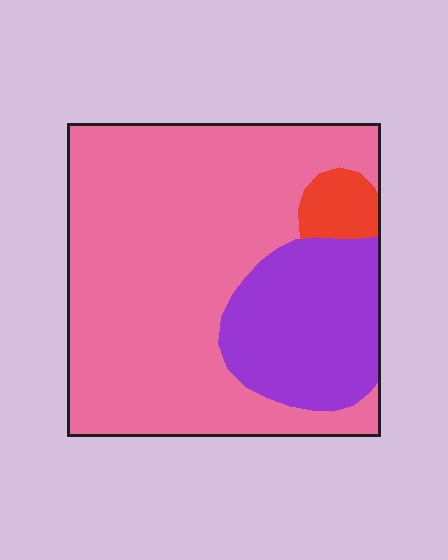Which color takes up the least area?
Red, at roughly 5%.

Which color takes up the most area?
Pink, at roughly 70%.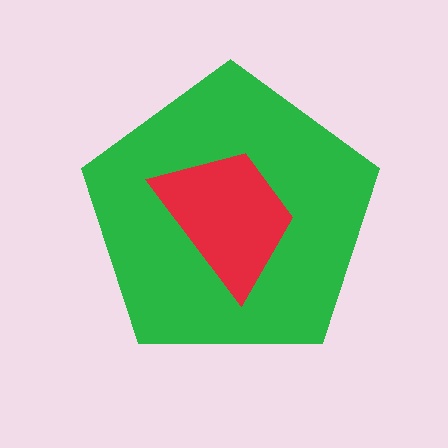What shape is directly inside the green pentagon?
The red trapezoid.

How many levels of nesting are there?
2.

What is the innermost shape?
The red trapezoid.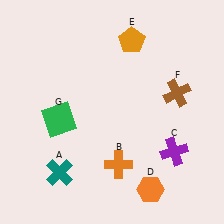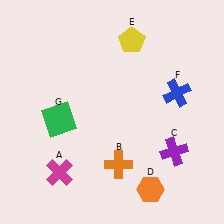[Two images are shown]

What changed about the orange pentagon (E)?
In Image 1, E is orange. In Image 2, it changed to yellow.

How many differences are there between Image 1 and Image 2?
There are 3 differences between the two images.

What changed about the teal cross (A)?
In Image 1, A is teal. In Image 2, it changed to magenta.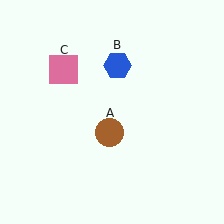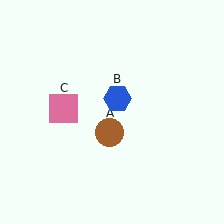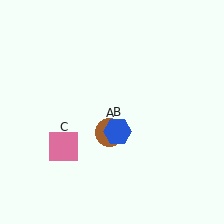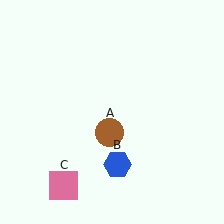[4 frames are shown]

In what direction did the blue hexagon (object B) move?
The blue hexagon (object B) moved down.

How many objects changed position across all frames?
2 objects changed position: blue hexagon (object B), pink square (object C).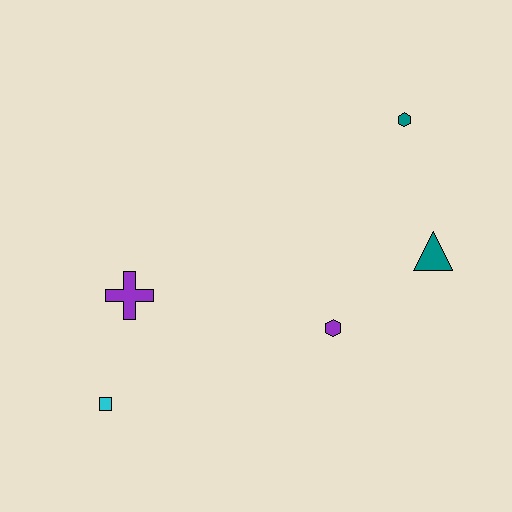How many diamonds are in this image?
There are no diamonds.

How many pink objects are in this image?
There are no pink objects.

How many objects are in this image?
There are 5 objects.